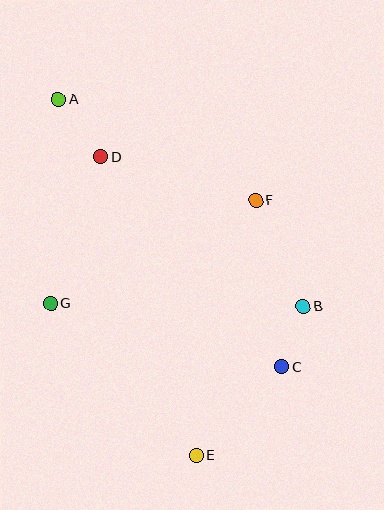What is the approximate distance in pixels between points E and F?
The distance between E and F is approximately 262 pixels.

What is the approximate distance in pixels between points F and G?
The distance between F and G is approximately 230 pixels.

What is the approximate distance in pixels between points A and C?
The distance between A and C is approximately 349 pixels.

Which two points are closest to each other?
Points B and C are closest to each other.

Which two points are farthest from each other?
Points A and E are farthest from each other.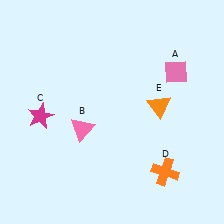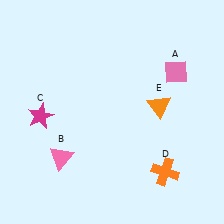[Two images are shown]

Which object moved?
The pink triangle (B) moved down.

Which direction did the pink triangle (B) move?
The pink triangle (B) moved down.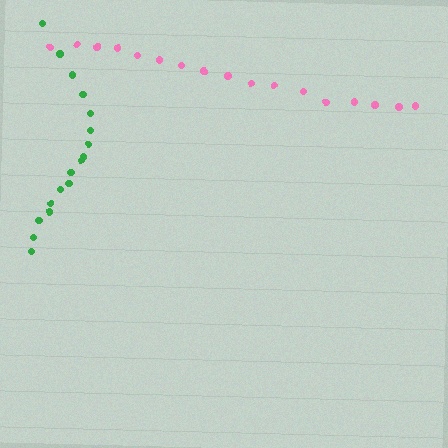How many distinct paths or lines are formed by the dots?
There are 2 distinct paths.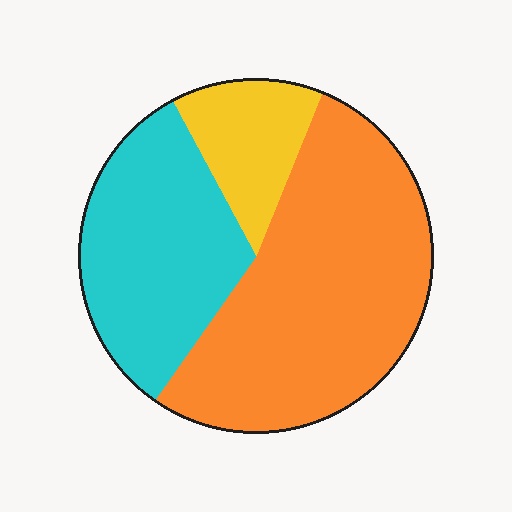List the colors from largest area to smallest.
From largest to smallest: orange, cyan, yellow.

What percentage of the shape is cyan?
Cyan takes up between a sixth and a third of the shape.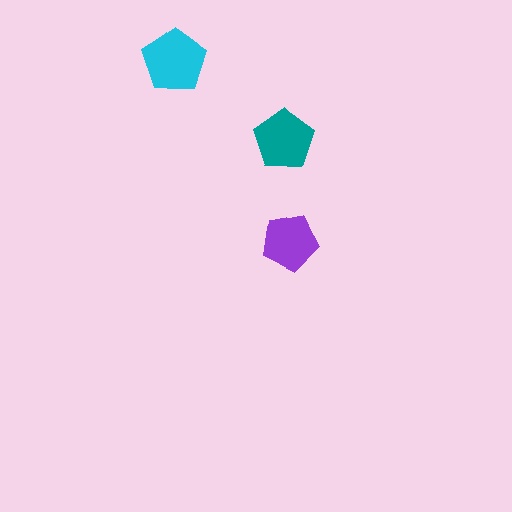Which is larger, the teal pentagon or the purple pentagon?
The teal one.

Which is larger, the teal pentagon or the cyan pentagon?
The cyan one.